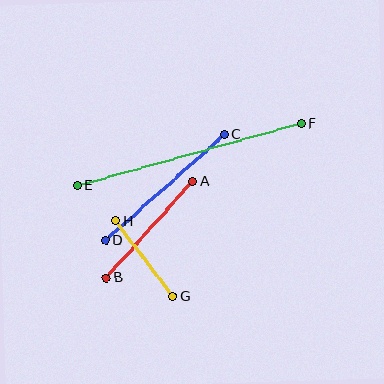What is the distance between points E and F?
The distance is approximately 233 pixels.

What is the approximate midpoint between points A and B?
The midpoint is at approximately (149, 229) pixels.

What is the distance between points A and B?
The distance is approximately 130 pixels.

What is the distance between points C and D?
The distance is approximately 160 pixels.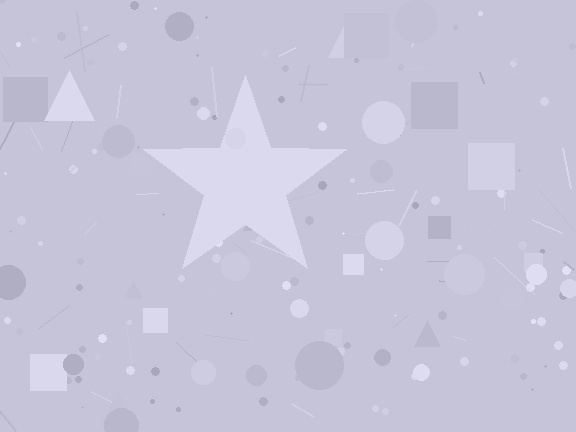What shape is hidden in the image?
A star is hidden in the image.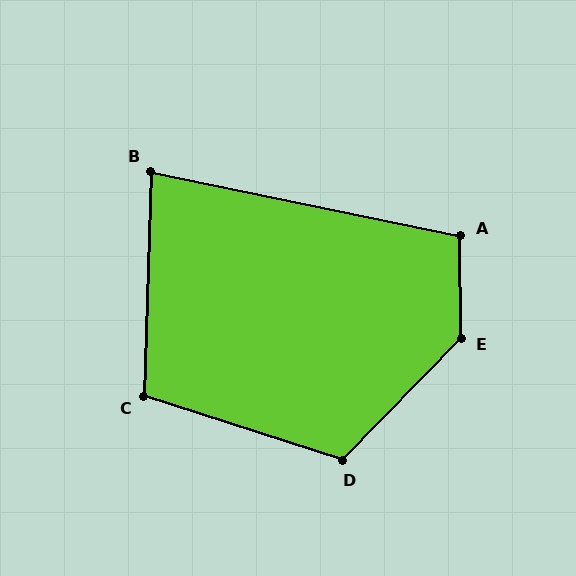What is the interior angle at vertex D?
Approximately 116 degrees (obtuse).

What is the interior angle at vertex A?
Approximately 102 degrees (obtuse).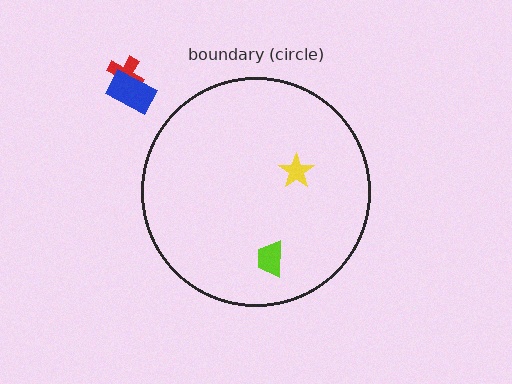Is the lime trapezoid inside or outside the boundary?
Inside.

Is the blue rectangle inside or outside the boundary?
Outside.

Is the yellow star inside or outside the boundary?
Inside.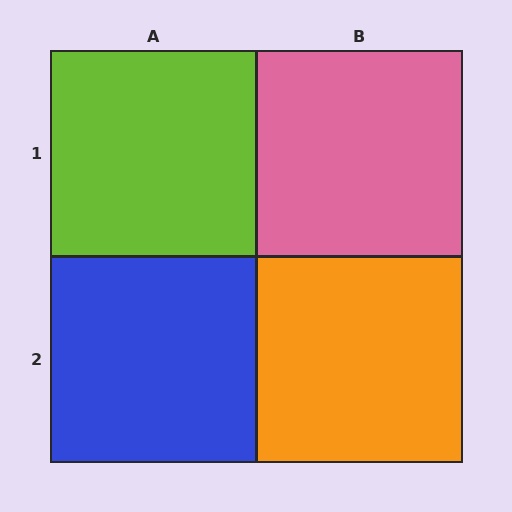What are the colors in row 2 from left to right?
Blue, orange.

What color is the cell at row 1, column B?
Pink.